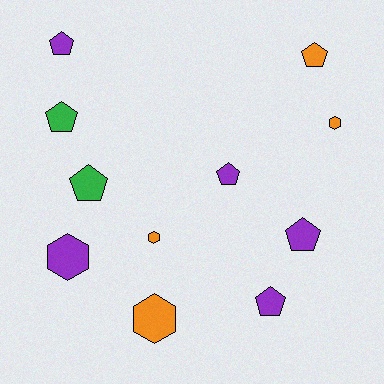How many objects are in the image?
There are 11 objects.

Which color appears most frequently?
Purple, with 5 objects.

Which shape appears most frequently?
Pentagon, with 7 objects.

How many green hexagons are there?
There are no green hexagons.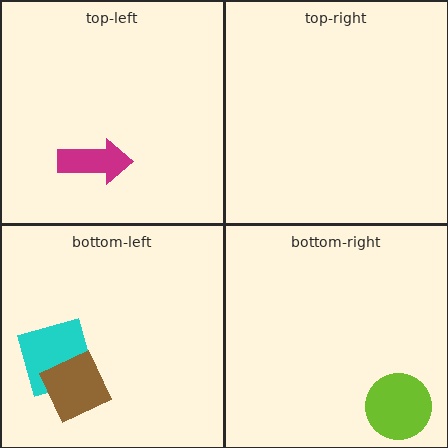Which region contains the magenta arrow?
The top-left region.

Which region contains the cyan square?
The bottom-left region.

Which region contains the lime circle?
The bottom-right region.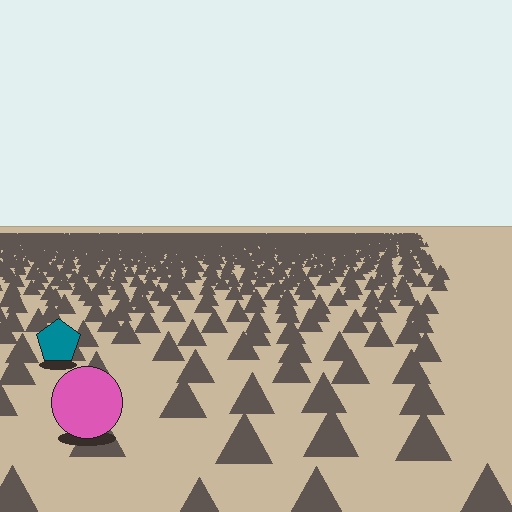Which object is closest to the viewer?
The pink circle is closest. The texture marks near it are larger and more spread out.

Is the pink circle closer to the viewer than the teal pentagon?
Yes. The pink circle is closer — you can tell from the texture gradient: the ground texture is coarser near it.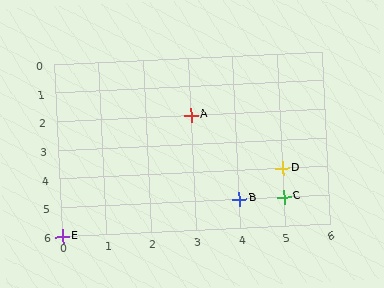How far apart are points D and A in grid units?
Points D and A are 2 columns and 2 rows apart (about 2.8 grid units diagonally).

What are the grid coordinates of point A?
Point A is at grid coordinates (3, 2).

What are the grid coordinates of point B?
Point B is at grid coordinates (4, 5).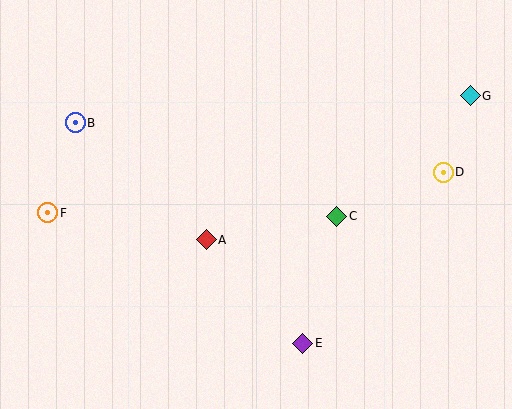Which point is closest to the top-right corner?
Point G is closest to the top-right corner.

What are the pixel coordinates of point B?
Point B is at (75, 123).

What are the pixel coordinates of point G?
Point G is at (470, 96).